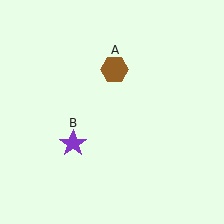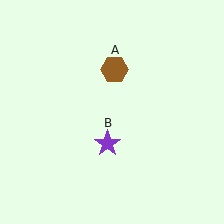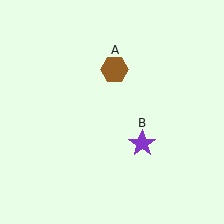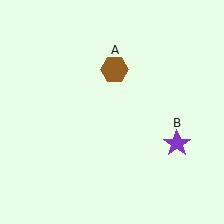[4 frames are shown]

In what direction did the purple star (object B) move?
The purple star (object B) moved right.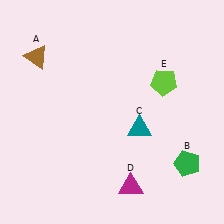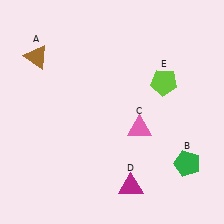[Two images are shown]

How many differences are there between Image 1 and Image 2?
There is 1 difference between the two images.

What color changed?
The triangle (C) changed from teal in Image 1 to pink in Image 2.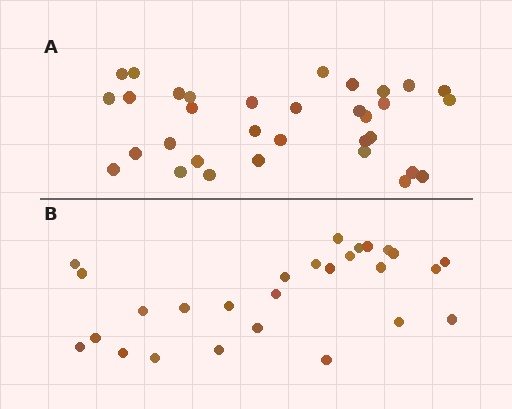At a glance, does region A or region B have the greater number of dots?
Region A (the top region) has more dots.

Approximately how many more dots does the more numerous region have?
Region A has about 6 more dots than region B.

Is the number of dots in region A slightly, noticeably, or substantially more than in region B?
Region A has only slightly more — the two regions are fairly close. The ratio is roughly 1.2 to 1.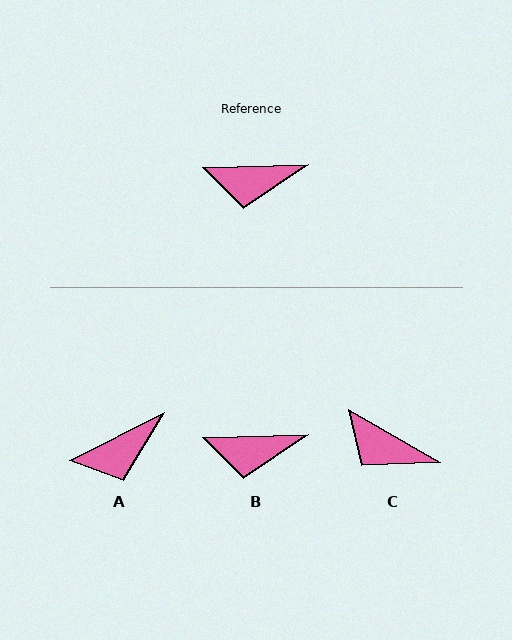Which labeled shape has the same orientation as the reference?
B.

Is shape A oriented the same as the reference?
No, it is off by about 25 degrees.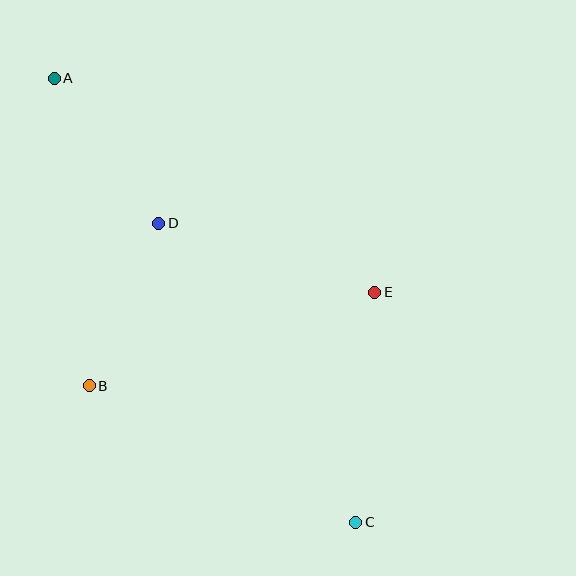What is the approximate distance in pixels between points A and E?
The distance between A and E is approximately 385 pixels.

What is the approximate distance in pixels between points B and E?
The distance between B and E is approximately 300 pixels.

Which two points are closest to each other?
Points B and D are closest to each other.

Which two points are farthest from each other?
Points A and C are farthest from each other.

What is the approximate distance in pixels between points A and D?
The distance between A and D is approximately 179 pixels.